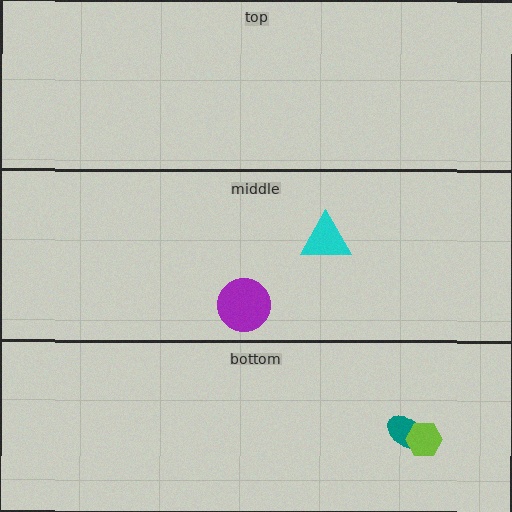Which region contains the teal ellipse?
The bottom region.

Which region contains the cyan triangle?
The middle region.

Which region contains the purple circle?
The middle region.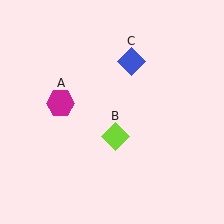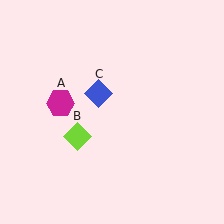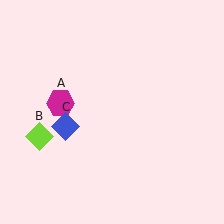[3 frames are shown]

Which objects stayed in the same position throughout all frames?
Magenta hexagon (object A) remained stationary.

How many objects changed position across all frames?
2 objects changed position: lime diamond (object B), blue diamond (object C).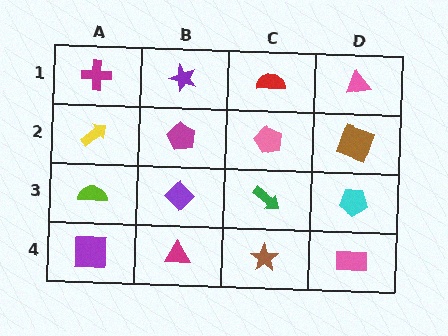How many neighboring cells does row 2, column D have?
3.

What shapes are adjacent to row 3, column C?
A pink pentagon (row 2, column C), a brown star (row 4, column C), a purple diamond (row 3, column B), a cyan pentagon (row 3, column D).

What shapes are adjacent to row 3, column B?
A magenta pentagon (row 2, column B), a magenta triangle (row 4, column B), a lime semicircle (row 3, column A), a green arrow (row 3, column C).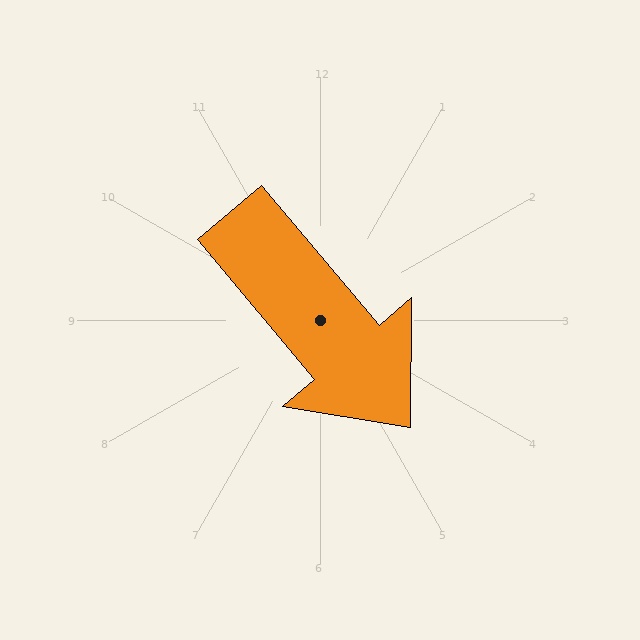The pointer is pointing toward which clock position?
Roughly 5 o'clock.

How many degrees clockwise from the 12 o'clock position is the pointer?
Approximately 140 degrees.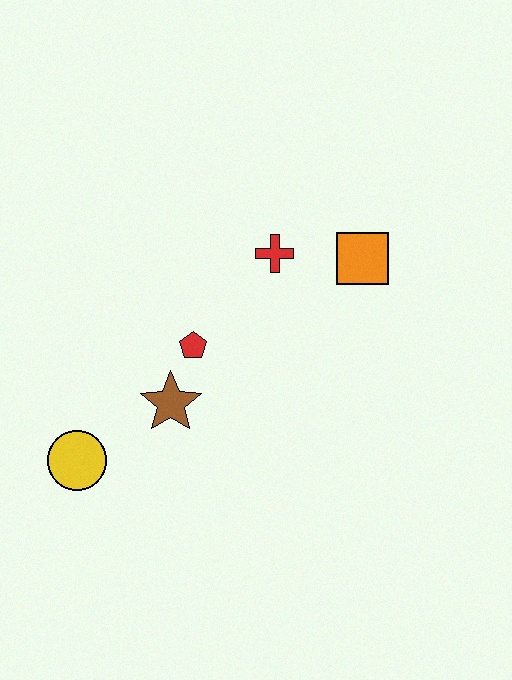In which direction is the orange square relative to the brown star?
The orange square is to the right of the brown star.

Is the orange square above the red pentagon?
Yes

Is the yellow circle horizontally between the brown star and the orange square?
No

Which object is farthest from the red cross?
The yellow circle is farthest from the red cross.